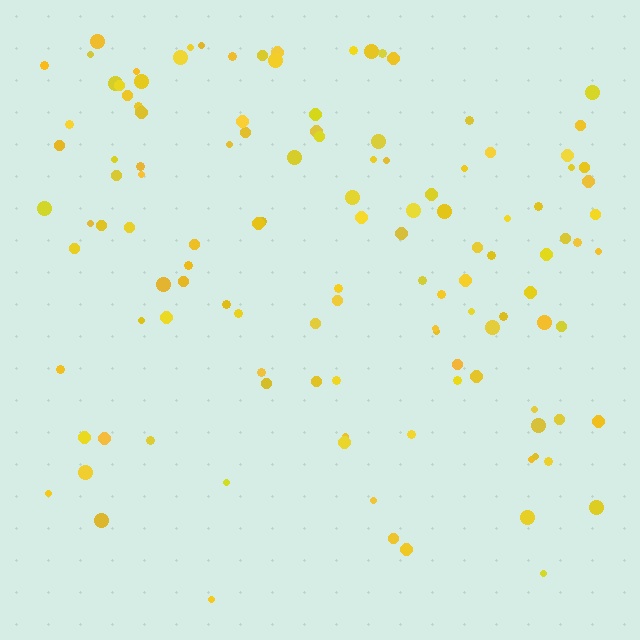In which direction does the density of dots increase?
From bottom to top, with the top side densest.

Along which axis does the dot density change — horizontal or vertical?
Vertical.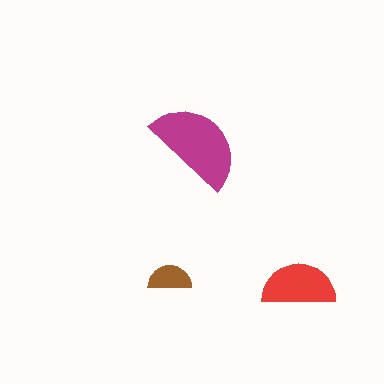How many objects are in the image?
There are 3 objects in the image.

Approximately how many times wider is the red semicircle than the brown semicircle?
About 1.5 times wider.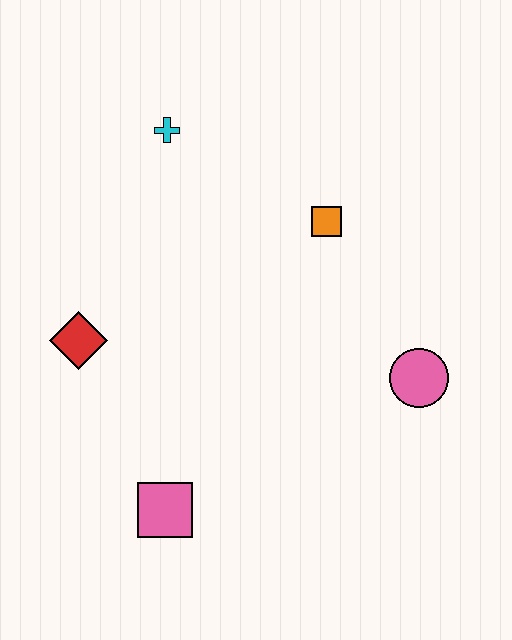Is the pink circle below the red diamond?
Yes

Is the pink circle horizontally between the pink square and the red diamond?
No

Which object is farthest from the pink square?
The cyan cross is farthest from the pink square.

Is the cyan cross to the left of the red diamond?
No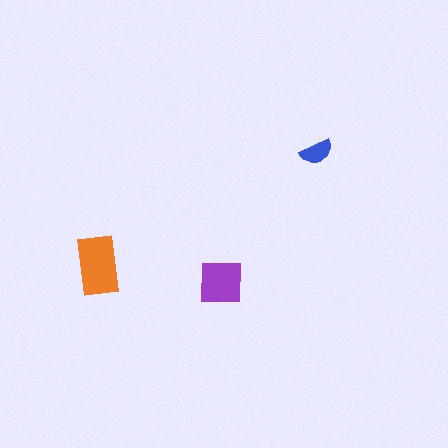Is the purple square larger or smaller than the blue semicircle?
Larger.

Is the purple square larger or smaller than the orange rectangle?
Smaller.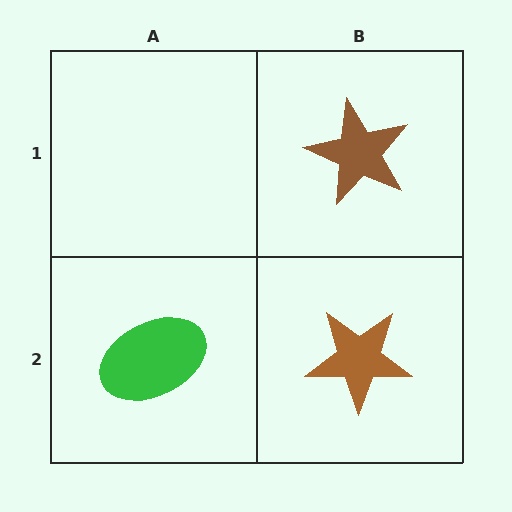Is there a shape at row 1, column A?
No, that cell is empty.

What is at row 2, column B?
A brown star.